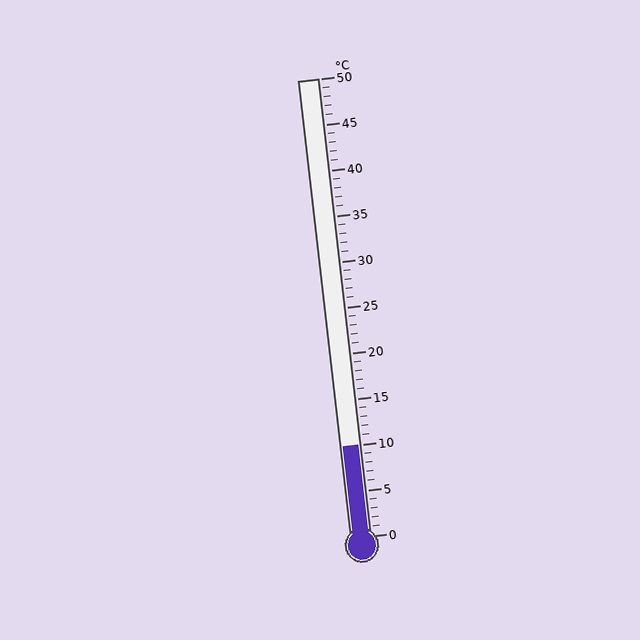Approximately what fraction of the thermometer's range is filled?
The thermometer is filled to approximately 20% of its range.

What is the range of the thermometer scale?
The thermometer scale ranges from 0°C to 50°C.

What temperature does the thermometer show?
The thermometer shows approximately 10°C.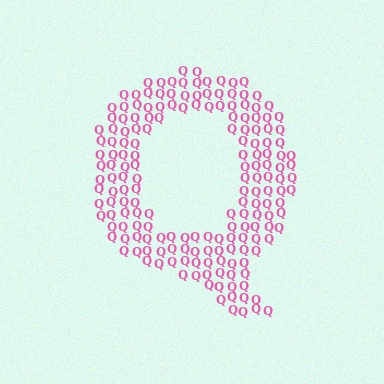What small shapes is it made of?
It is made of small letter Q's.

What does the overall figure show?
The overall figure shows the letter Q.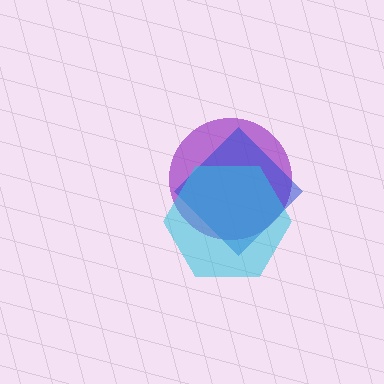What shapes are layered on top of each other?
The layered shapes are: a purple circle, a blue diamond, a cyan hexagon.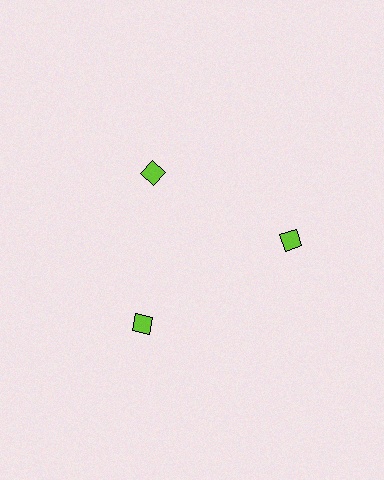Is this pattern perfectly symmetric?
No. The 3 lime diamonds are arranged in a ring, but one element near the 11 o'clock position is pulled inward toward the center, breaking the 3-fold rotational symmetry.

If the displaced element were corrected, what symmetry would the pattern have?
It would have 3-fold rotational symmetry — the pattern would map onto itself every 120 degrees.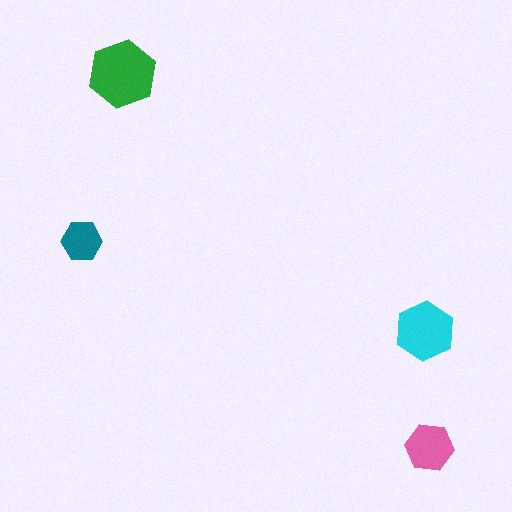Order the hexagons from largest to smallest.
the green one, the cyan one, the pink one, the teal one.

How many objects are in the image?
There are 4 objects in the image.